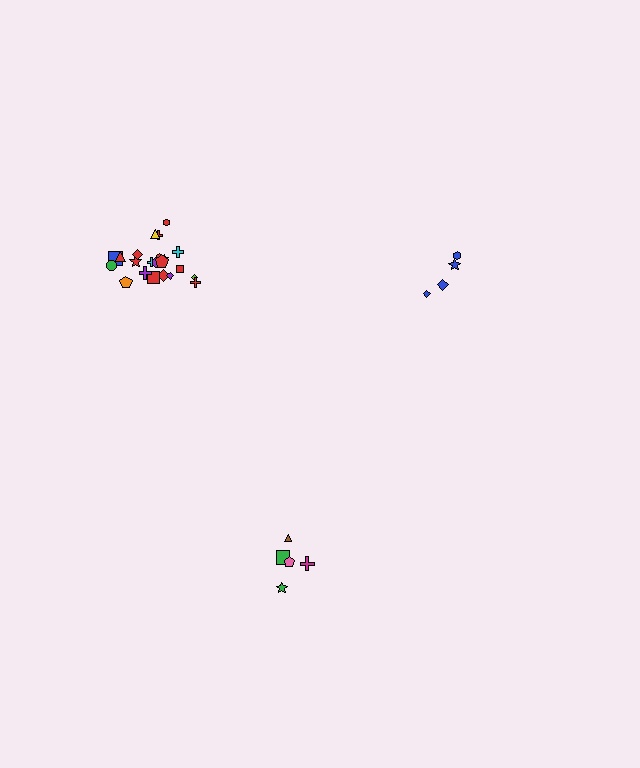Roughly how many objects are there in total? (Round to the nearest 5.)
Roughly 30 objects in total.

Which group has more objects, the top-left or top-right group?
The top-left group.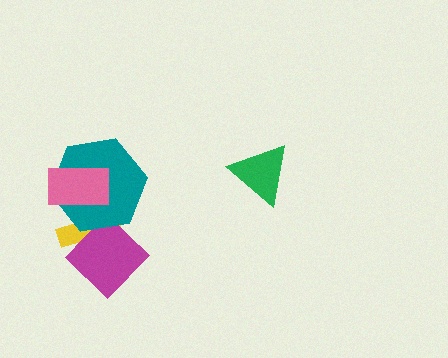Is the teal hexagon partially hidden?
Yes, it is partially covered by another shape.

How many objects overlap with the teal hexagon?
2 objects overlap with the teal hexagon.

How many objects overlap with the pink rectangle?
2 objects overlap with the pink rectangle.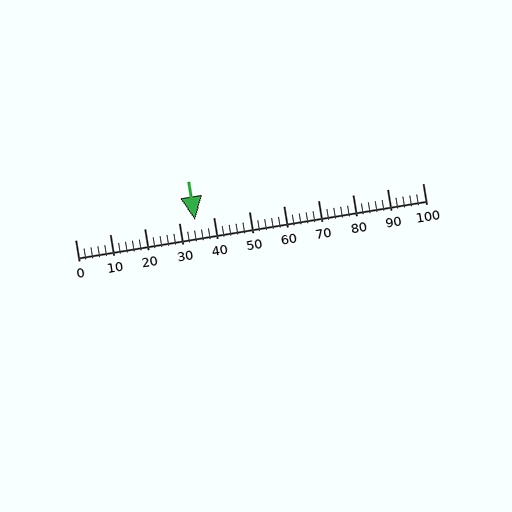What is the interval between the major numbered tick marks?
The major tick marks are spaced 10 units apart.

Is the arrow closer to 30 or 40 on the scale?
The arrow is closer to 30.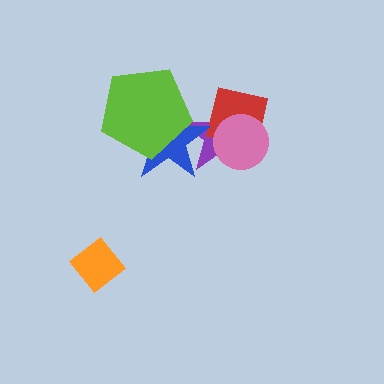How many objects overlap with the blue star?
2 objects overlap with the blue star.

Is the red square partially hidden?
Yes, it is partially covered by another shape.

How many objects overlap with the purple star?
4 objects overlap with the purple star.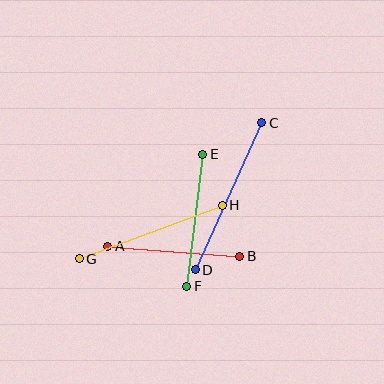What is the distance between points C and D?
The distance is approximately 161 pixels.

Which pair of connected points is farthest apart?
Points C and D are farthest apart.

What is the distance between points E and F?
The distance is approximately 133 pixels.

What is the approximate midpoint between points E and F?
The midpoint is at approximately (195, 220) pixels.